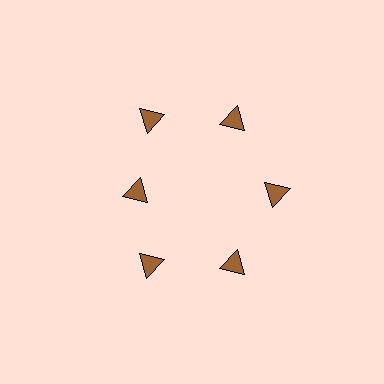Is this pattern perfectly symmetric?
No. The 6 brown triangles are arranged in a ring, but one element near the 9 o'clock position is pulled inward toward the center, breaking the 6-fold rotational symmetry.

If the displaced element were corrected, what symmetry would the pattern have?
It would have 6-fold rotational symmetry — the pattern would map onto itself every 60 degrees.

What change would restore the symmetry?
The symmetry would be restored by moving it outward, back onto the ring so that all 6 triangles sit at equal angles and equal distance from the center.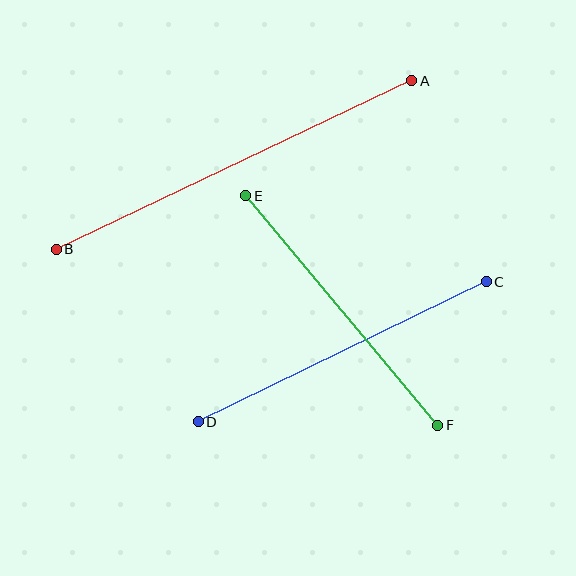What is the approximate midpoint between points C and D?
The midpoint is at approximately (342, 352) pixels.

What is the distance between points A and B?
The distance is approximately 393 pixels.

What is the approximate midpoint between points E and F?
The midpoint is at approximately (342, 311) pixels.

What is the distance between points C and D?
The distance is approximately 321 pixels.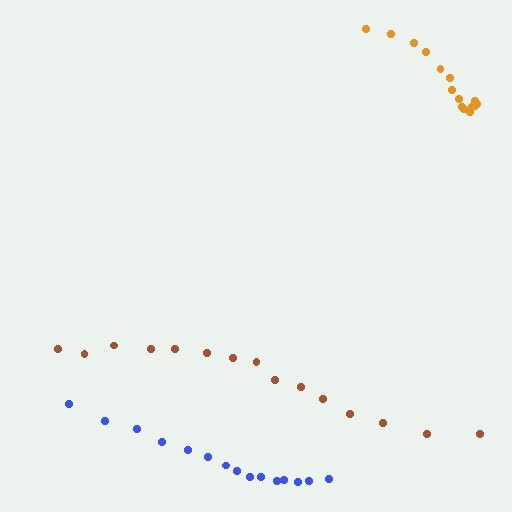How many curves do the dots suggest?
There are 3 distinct paths.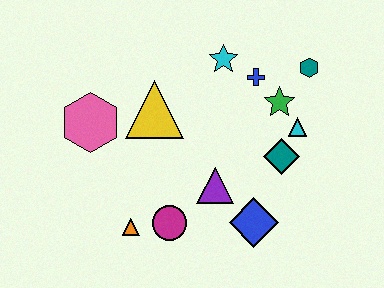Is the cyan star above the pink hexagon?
Yes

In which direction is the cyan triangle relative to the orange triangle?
The cyan triangle is to the right of the orange triangle.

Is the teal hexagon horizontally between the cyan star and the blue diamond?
No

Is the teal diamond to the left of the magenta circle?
No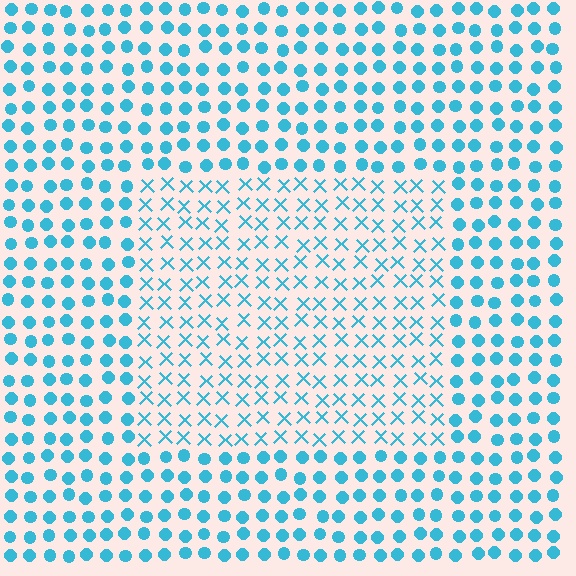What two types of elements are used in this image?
The image uses X marks inside the rectangle region and circles outside it.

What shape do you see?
I see a rectangle.